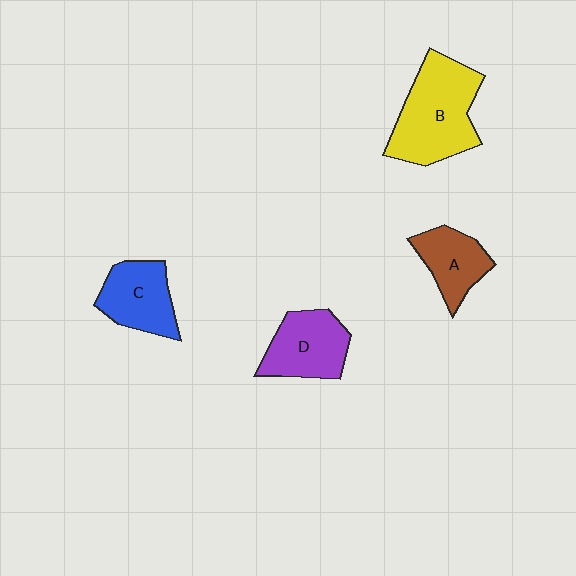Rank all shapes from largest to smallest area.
From largest to smallest: B (yellow), D (purple), C (blue), A (brown).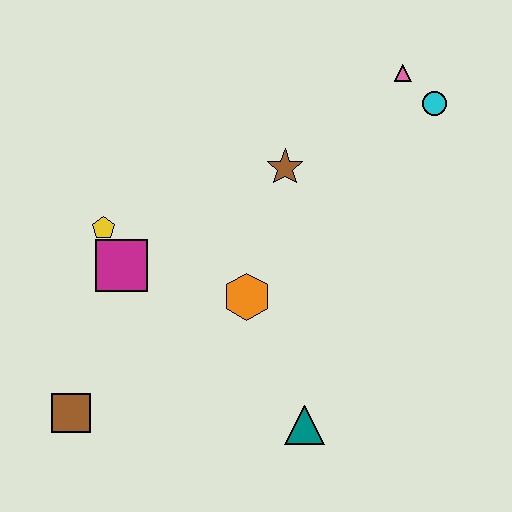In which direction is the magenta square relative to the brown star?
The magenta square is to the left of the brown star.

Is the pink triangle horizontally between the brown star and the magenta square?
No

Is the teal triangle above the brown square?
No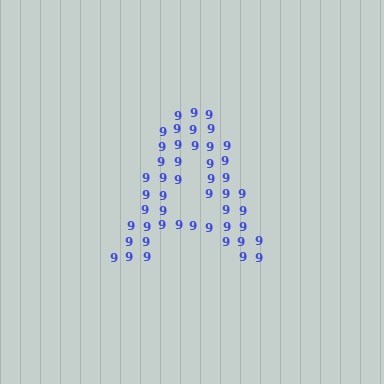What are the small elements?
The small elements are digit 9's.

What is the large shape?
The large shape is the letter A.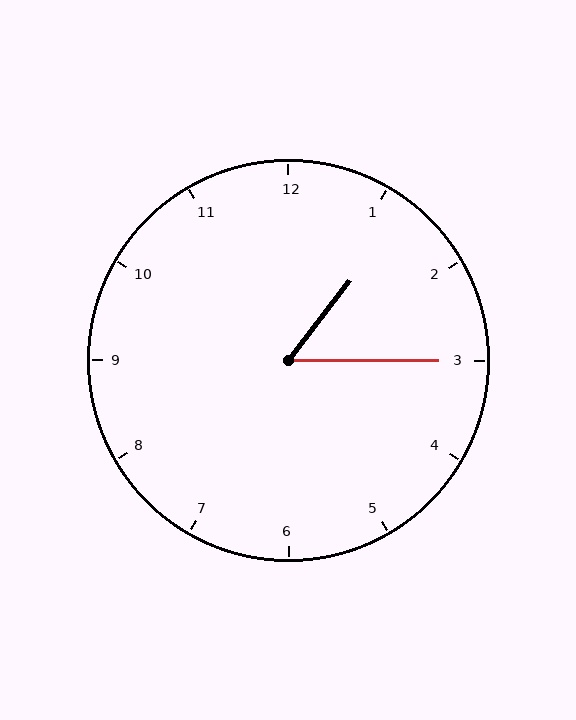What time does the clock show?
1:15.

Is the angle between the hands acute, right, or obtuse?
It is acute.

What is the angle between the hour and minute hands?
Approximately 52 degrees.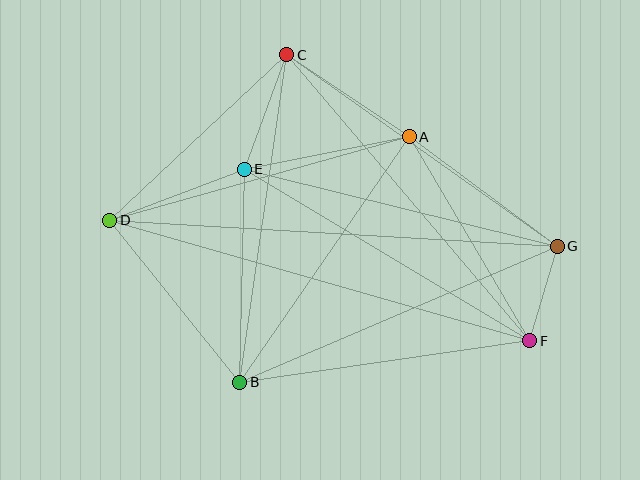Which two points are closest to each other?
Points F and G are closest to each other.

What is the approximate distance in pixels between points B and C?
The distance between B and C is approximately 331 pixels.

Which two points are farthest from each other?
Points D and G are farthest from each other.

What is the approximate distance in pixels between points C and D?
The distance between C and D is approximately 242 pixels.